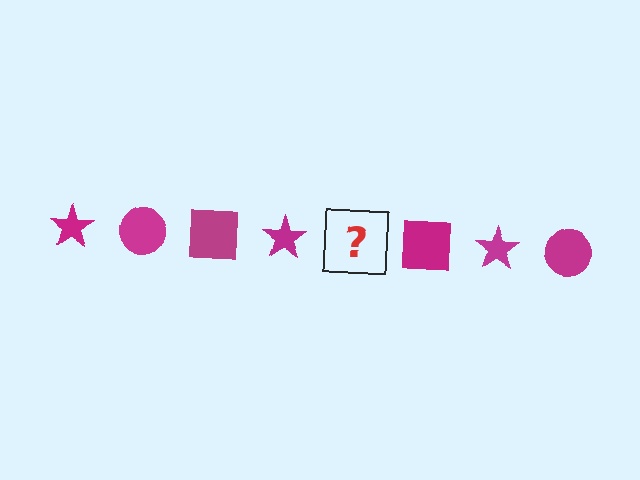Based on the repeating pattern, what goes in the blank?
The blank should be a magenta circle.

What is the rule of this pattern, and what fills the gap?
The rule is that the pattern cycles through star, circle, square shapes in magenta. The gap should be filled with a magenta circle.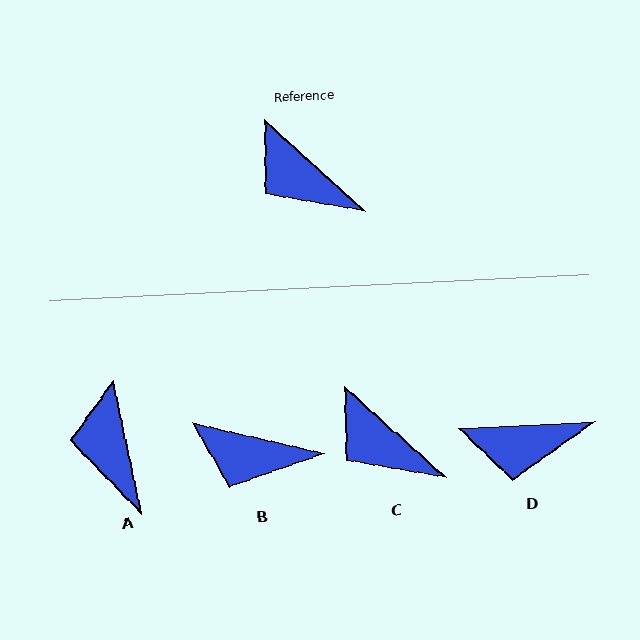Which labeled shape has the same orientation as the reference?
C.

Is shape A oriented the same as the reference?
No, it is off by about 36 degrees.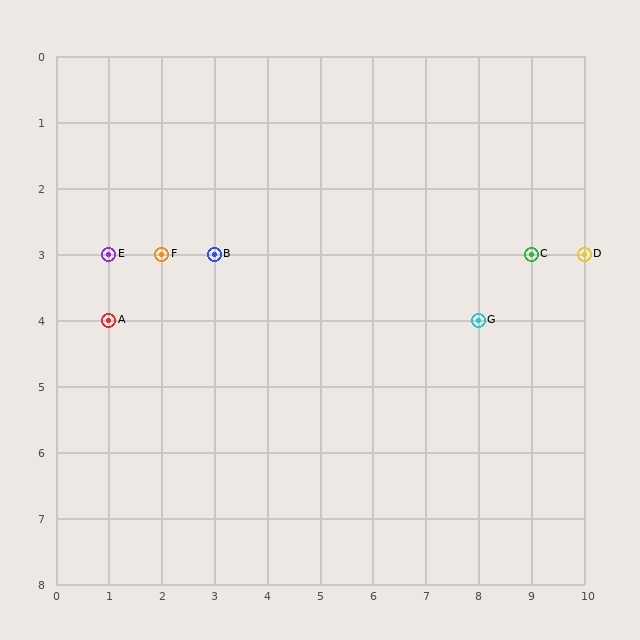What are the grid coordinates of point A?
Point A is at grid coordinates (1, 4).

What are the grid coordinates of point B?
Point B is at grid coordinates (3, 3).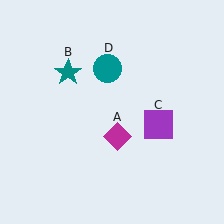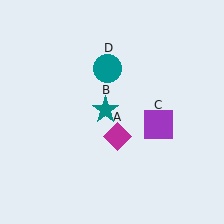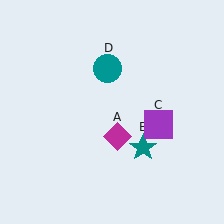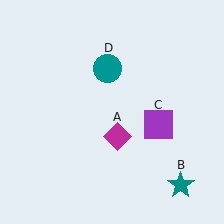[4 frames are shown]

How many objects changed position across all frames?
1 object changed position: teal star (object B).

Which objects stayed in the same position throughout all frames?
Magenta diamond (object A) and purple square (object C) and teal circle (object D) remained stationary.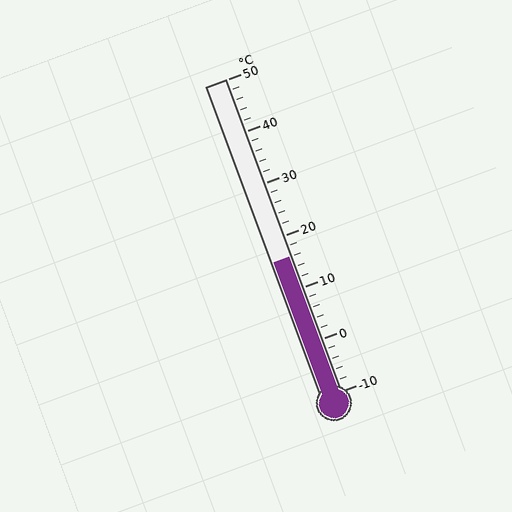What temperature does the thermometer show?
The thermometer shows approximately 16°C.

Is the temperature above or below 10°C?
The temperature is above 10°C.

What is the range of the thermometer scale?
The thermometer scale ranges from -10°C to 50°C.